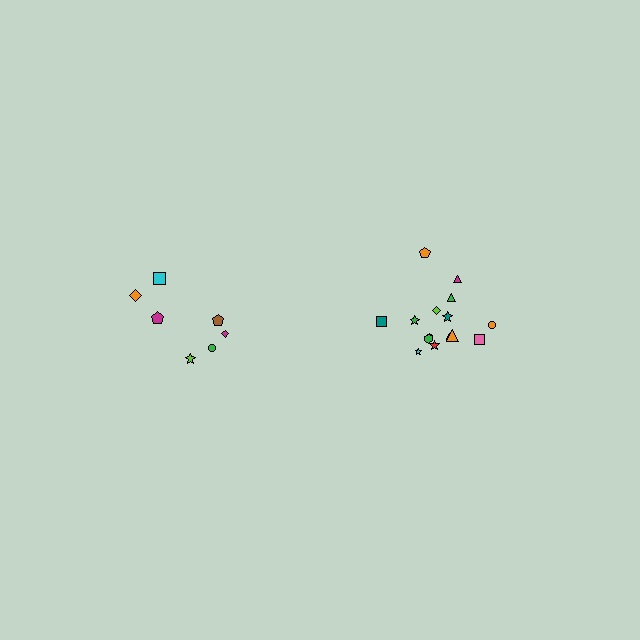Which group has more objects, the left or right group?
The right group.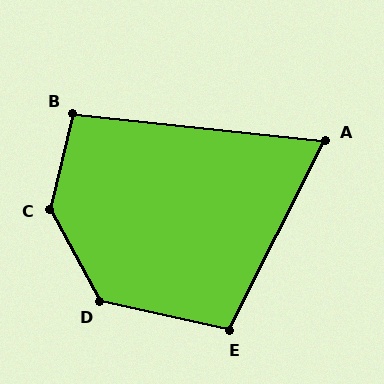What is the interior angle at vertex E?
Approximately 105 degrees (obtuse).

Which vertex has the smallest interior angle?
A, at approximately 69 degrees.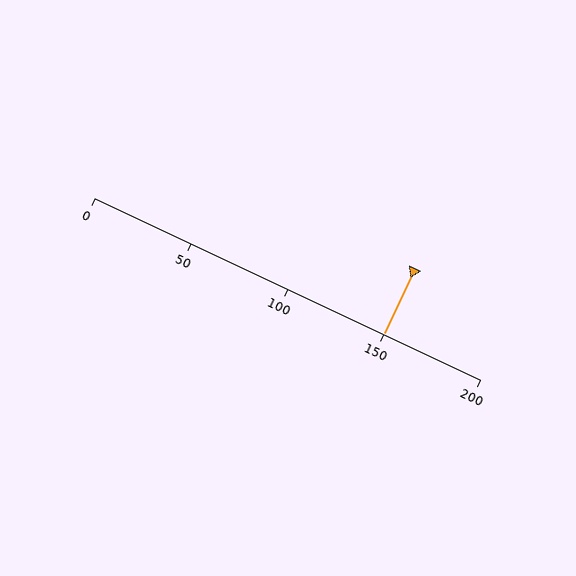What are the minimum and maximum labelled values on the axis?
The axis runs from 0 to 200.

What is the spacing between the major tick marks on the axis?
The major ticks are spaced 50 apart.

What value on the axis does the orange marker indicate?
The marker indicates approximately 150.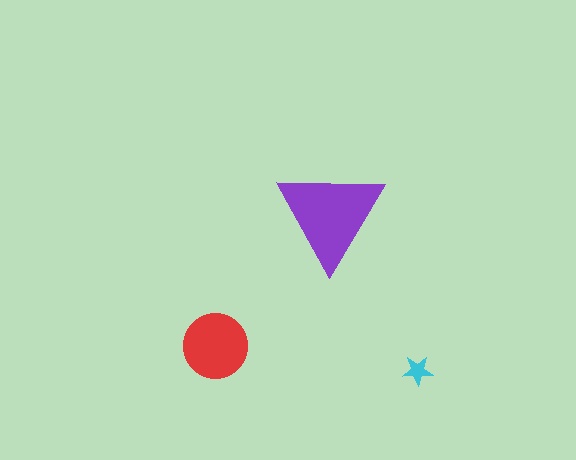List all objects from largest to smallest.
The purple triangle, the red circle, the cyan star.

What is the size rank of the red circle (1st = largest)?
2nd.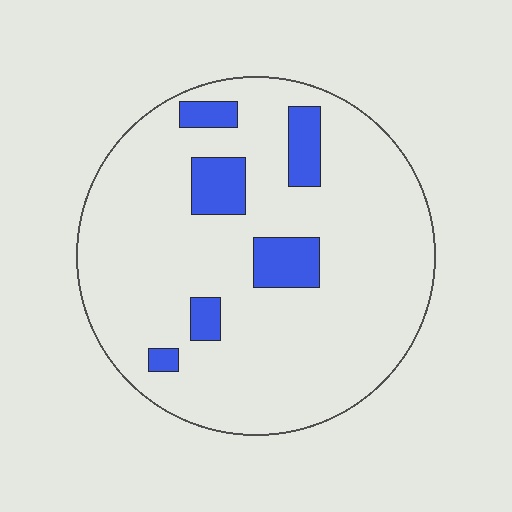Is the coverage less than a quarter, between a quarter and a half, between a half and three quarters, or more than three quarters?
Less than a quarter.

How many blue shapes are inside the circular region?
6.